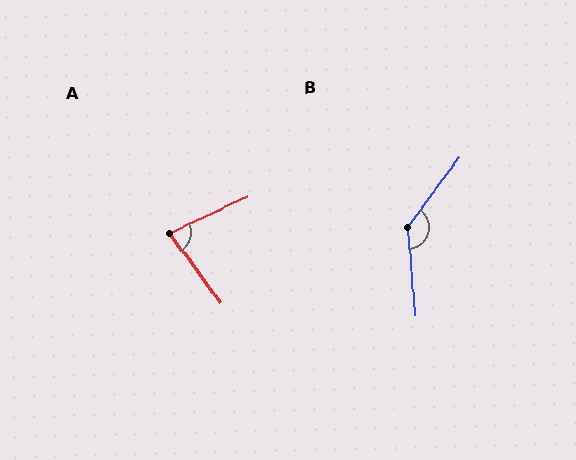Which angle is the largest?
B, at approximately 138 degrees.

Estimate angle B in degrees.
Approximately 138 degrees.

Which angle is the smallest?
A, at approximately 78 degrees.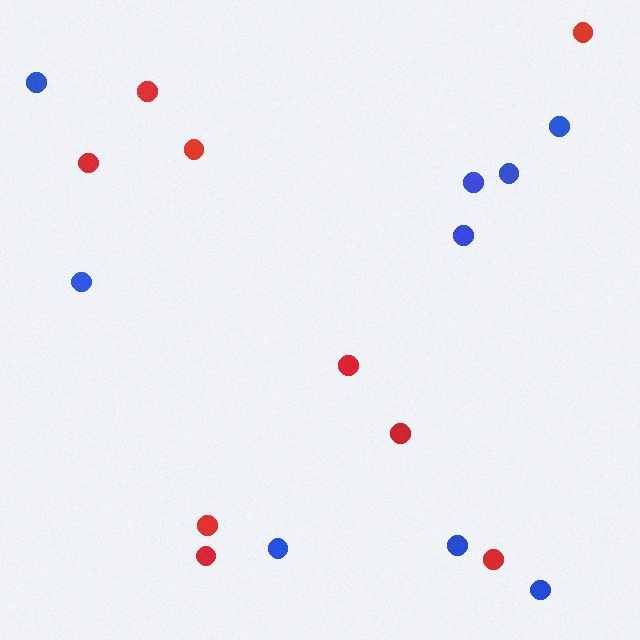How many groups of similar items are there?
There are 2 groups: one group of red circles (9) and one group of blue circles (9).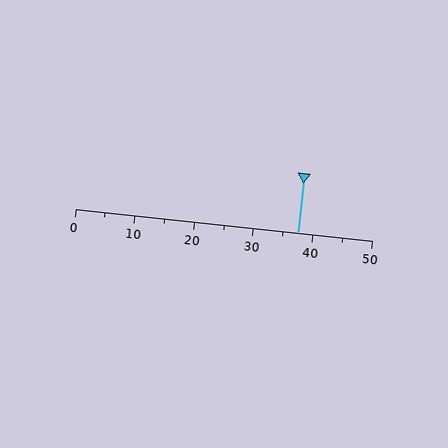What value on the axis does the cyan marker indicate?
The marker indicates approximately 37.5.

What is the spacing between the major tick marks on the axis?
The major ticks are spaced 10 apart.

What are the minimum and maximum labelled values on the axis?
The axis runs from 0 to 50.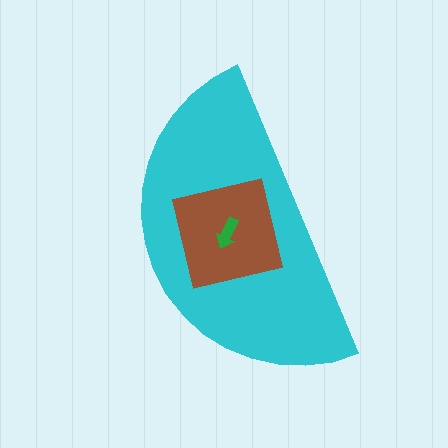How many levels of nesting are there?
3.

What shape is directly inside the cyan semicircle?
The brown square.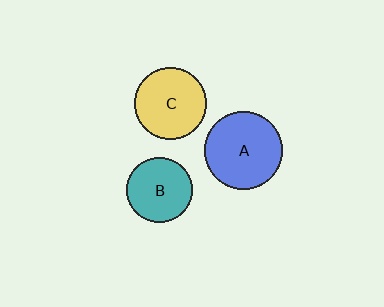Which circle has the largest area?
Circle A (blue).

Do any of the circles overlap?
No, none of the circles overlap.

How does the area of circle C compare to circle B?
Approximately 1.2 times.